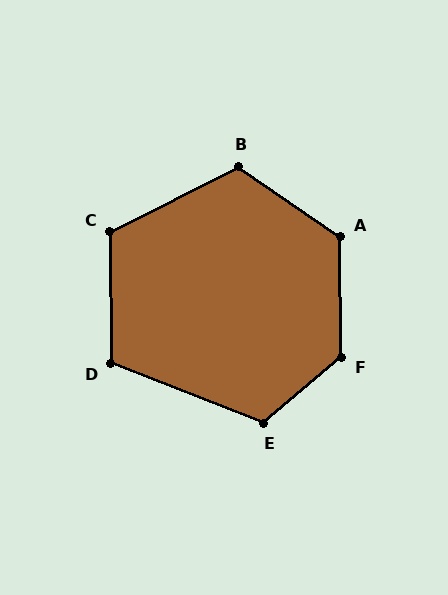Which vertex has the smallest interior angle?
D, at approximately 111 degrees.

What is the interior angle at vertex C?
Approximately 117 degrees (obtuse).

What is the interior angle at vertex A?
Approximately 125 degrees (obtuse).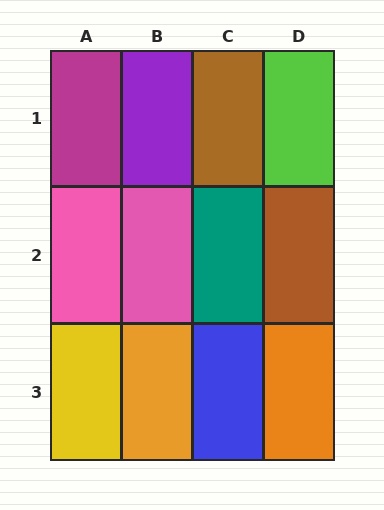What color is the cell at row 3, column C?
Blue.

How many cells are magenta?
1 cell is magenta.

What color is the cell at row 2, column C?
Teal.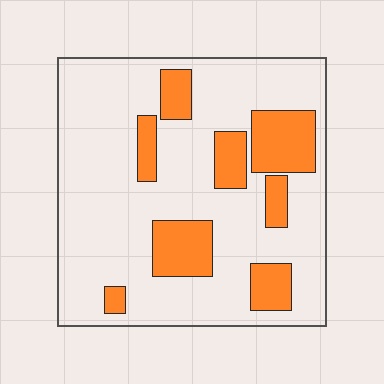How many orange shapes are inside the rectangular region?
8.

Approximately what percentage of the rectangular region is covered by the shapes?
Approximately 20%.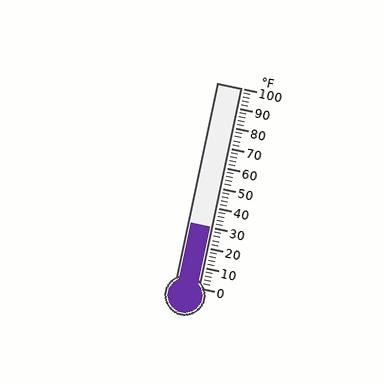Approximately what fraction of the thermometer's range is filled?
The thermometer is filled to approximately 30% of its range.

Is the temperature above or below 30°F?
The temperature is at 30°F.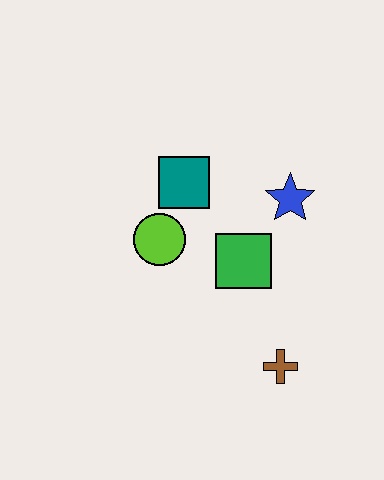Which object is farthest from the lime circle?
The brown cross is farthest from the lime circle.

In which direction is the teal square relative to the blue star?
The teal square is to the left of the blue star.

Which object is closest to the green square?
The blue star is closest to the green square.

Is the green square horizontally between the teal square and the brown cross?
Yes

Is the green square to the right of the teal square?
Yes